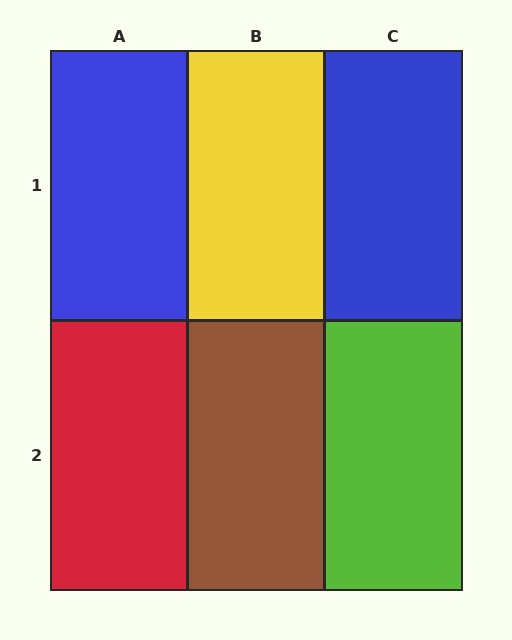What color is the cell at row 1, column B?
Yellow.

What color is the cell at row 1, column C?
Blue.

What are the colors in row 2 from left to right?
Red, brown, lime.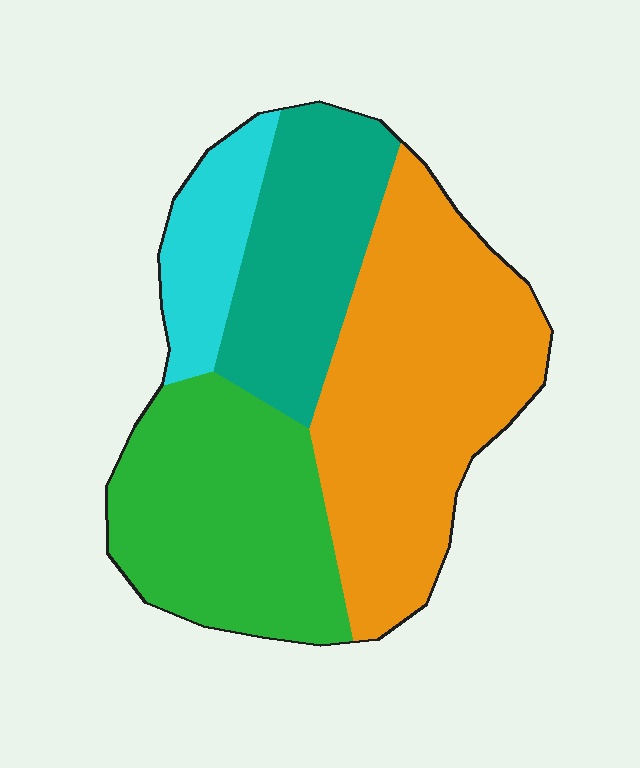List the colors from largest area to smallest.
From largest to smallest: orange, green, teal, cyan.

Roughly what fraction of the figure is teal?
Teal covers 21% of the figure.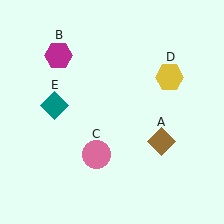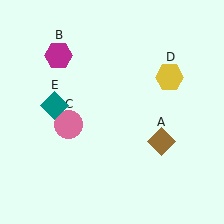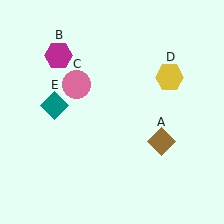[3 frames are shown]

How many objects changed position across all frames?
1 object changed position: pink circle (object C).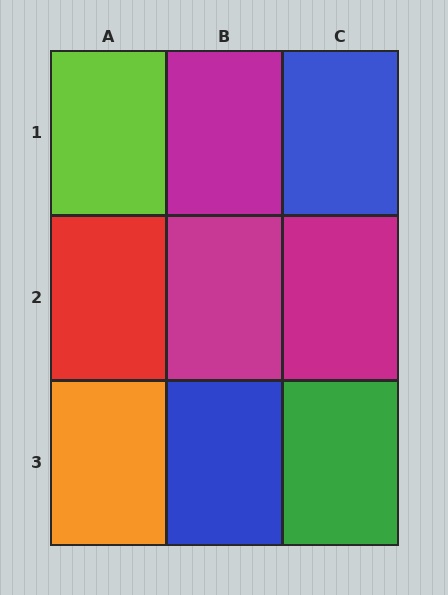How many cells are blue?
2 cells are blue.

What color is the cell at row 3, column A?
Orange.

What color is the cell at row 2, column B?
Magenta.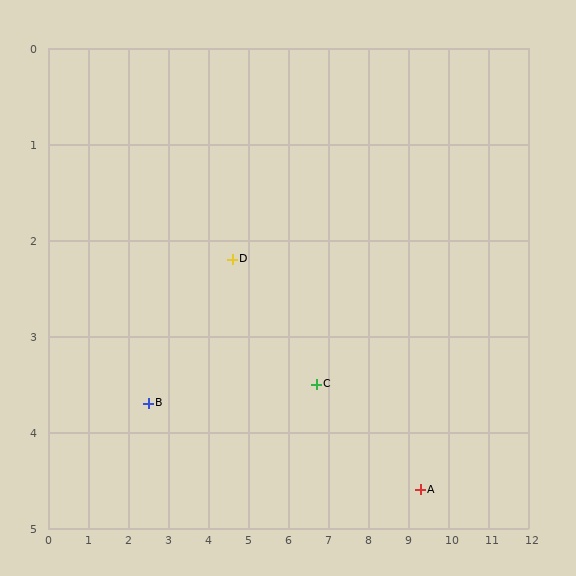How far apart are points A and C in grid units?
Points A and C are about 2.8 grid units apart.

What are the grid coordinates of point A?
Point A is at approximately (9.3, 4.6).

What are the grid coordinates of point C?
Point C is at approximately (6.7, 3.5).